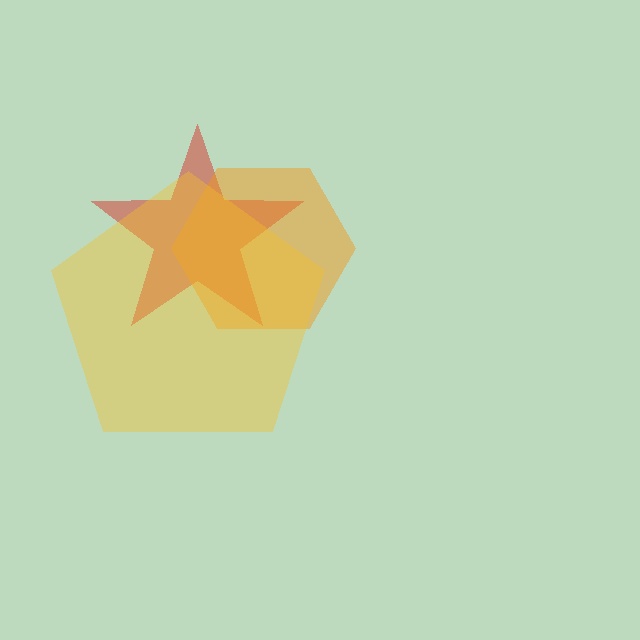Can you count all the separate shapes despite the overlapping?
Yes, there are 3 separate shapes.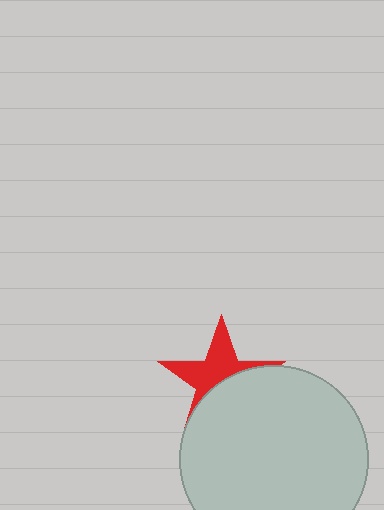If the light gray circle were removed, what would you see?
You would see the complete red star.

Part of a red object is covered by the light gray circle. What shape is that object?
It is a star.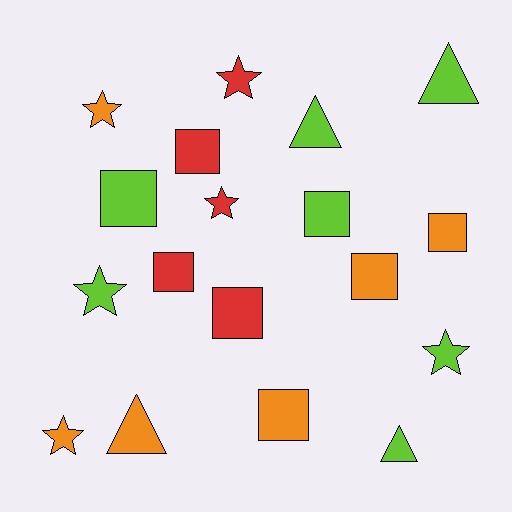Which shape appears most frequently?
Square, with 8 objects.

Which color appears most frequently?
Lime, with 7 objects.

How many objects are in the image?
There are 18 objects.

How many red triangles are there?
There are no red triangles.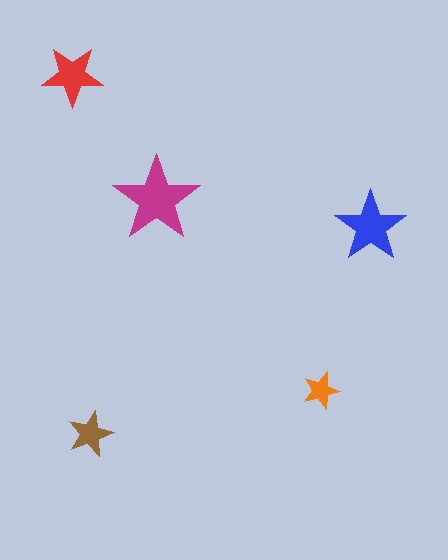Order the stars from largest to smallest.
the magenta one, the blue one, the red one, the brown one, the orange one.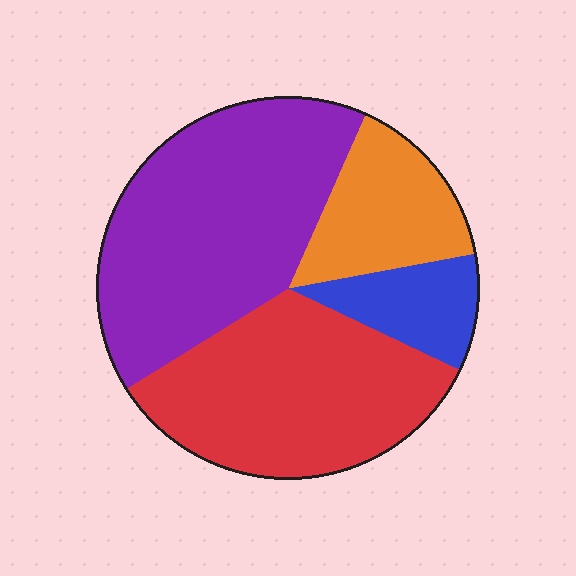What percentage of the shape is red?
Red covers 34% of the shape.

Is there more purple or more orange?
Purple.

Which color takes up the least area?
Blue, at roughly 10%.